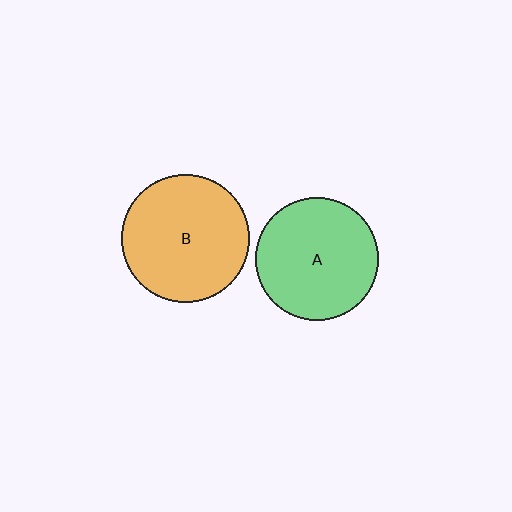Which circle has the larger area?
Circle B (orange).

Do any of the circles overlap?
No, none of the circles overlap.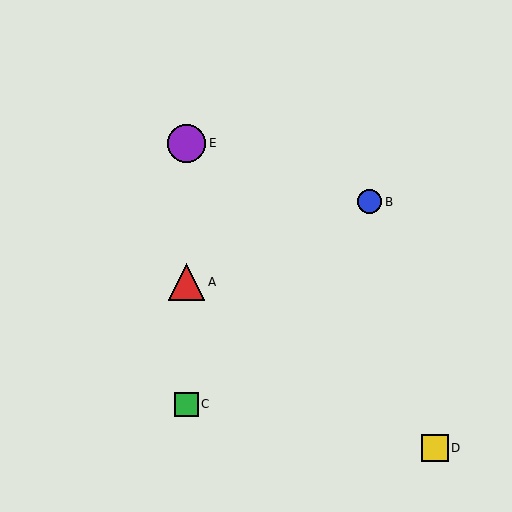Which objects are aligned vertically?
Objects A, C, E are aligned vertically.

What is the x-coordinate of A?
Object A is at x≈187.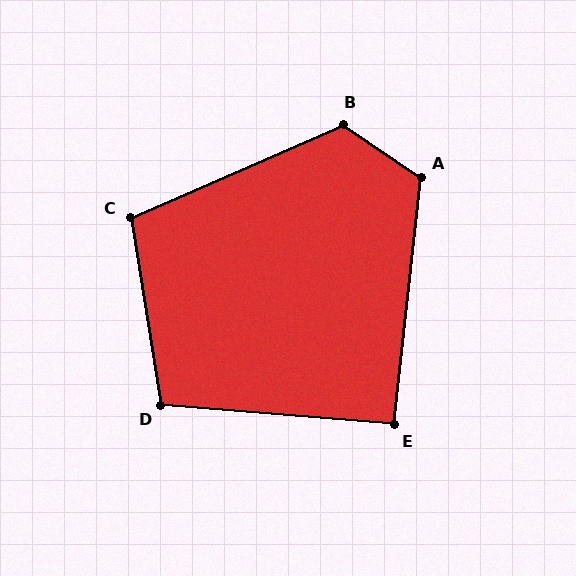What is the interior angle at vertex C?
Approximately 104 degrees (obtuse).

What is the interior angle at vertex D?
Approximately 104 degrees (obtuse).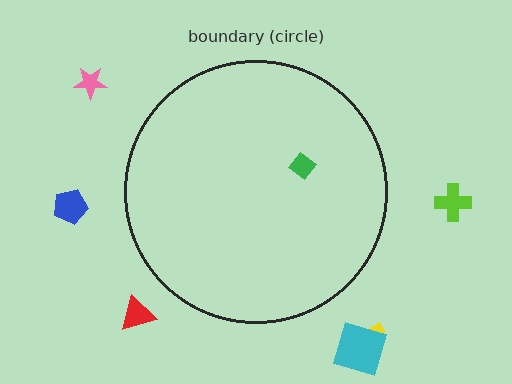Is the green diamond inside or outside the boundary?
Inside.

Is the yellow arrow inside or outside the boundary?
Outside.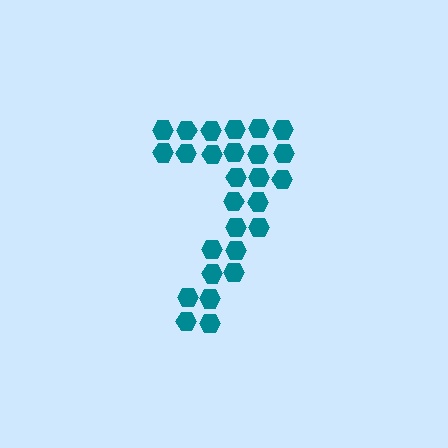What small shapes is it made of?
It is made of small hexagons.